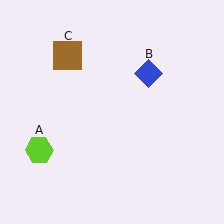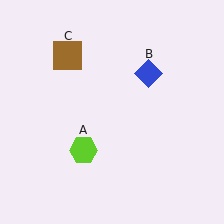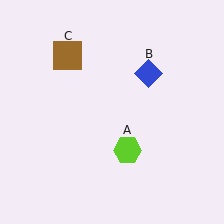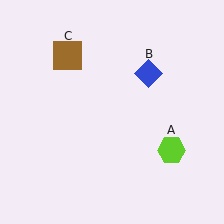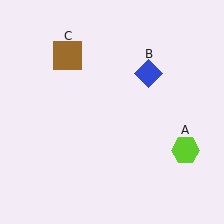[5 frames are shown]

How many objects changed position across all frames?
1 object changed position: lime hexagon (object A).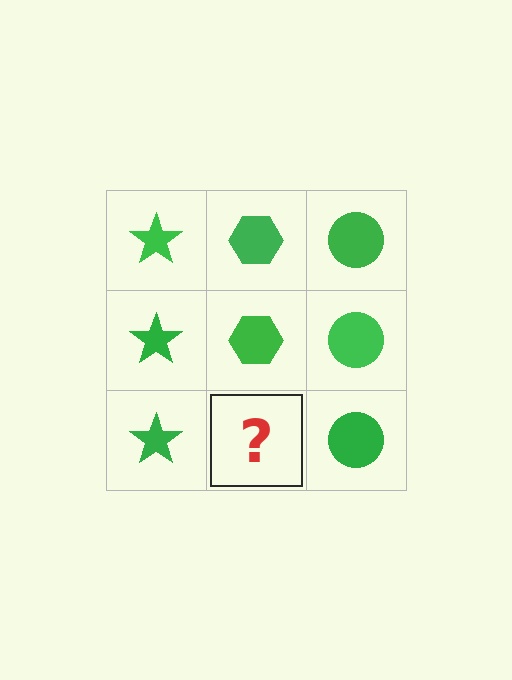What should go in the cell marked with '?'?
The missing cell should contain a green hexagon.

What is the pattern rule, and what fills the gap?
The rule is that each column has a consistent shape. The gap should be filled with a green hexagon.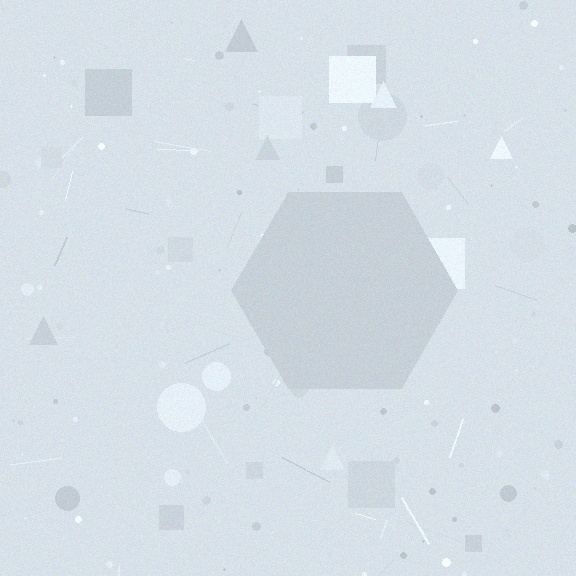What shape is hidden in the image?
A hexagon is hidden in the image.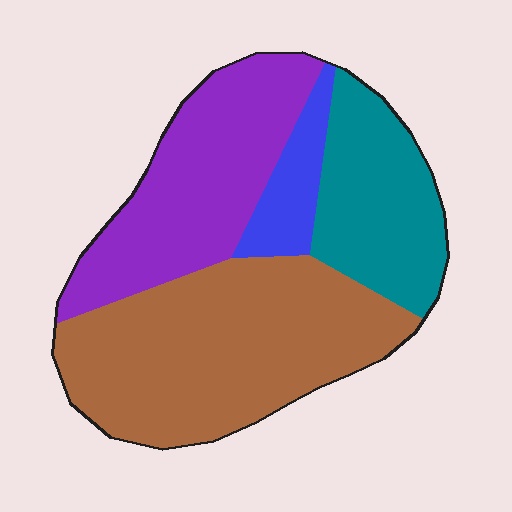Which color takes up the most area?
Brown, at roughly 45%.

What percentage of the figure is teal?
Teal takes up about one fifth (1/5) of the figure.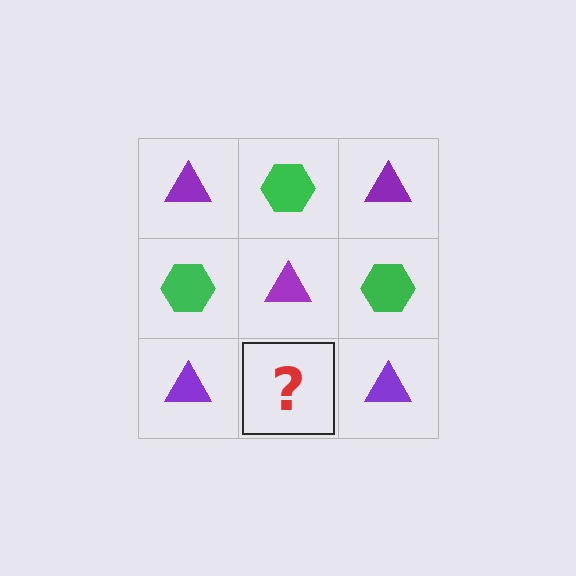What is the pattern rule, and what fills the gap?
The rule is that it alternates purple triangle and green hexagon in a checkerboard pattern. The gap should be filled with a green hexagon.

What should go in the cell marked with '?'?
The missing cell should contain a green hexagon.